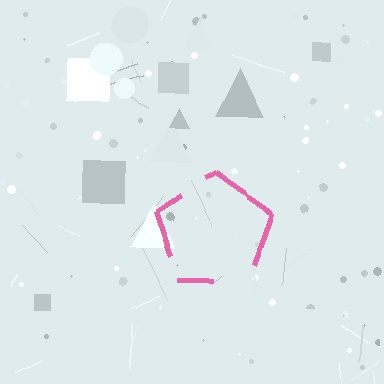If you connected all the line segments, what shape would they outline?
They would outline a pentagon.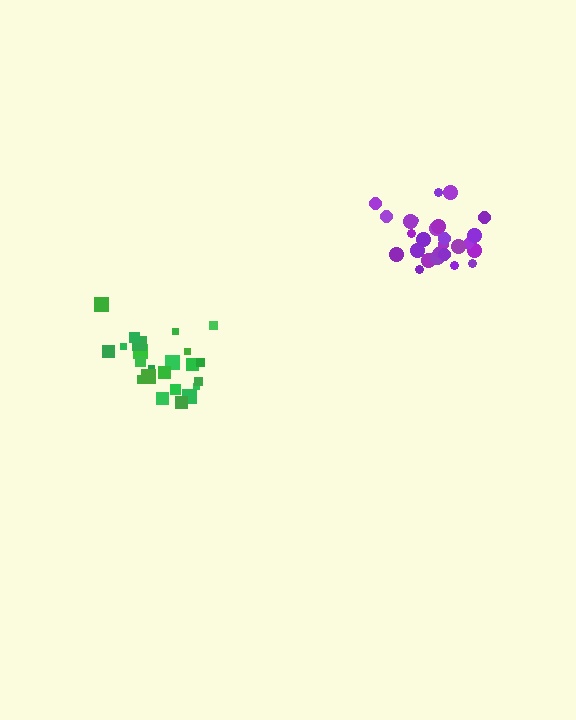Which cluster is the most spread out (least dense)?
Green.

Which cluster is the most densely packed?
Purple.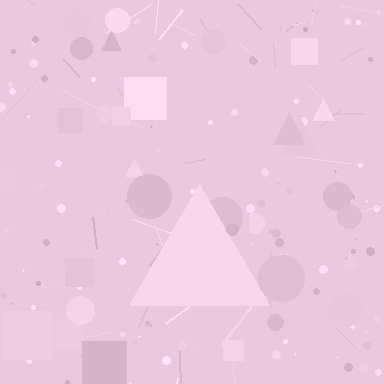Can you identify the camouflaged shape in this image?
The camouflaged shape is a triangle.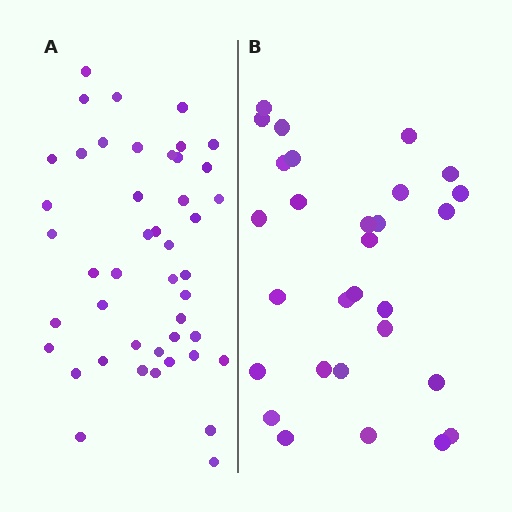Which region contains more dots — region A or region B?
Region A (the left region) has more dots.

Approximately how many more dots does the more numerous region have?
Region A has approximately 15 more dots than region B.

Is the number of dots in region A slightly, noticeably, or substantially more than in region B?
Region A has substantially more. The ratio is roughly 1.6 to 1.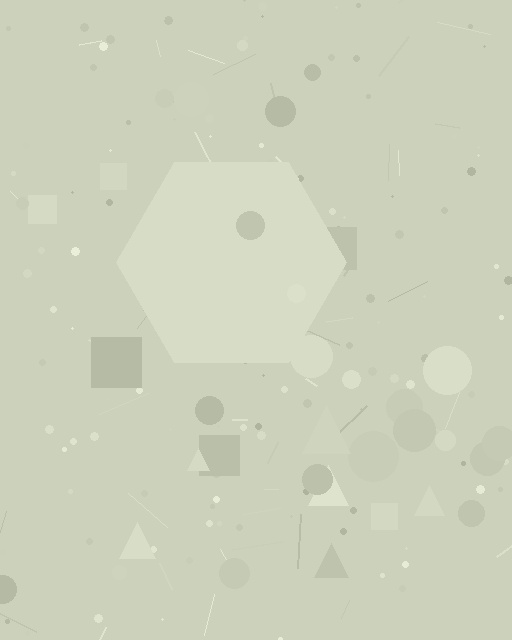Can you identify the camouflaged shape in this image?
The camouflaged shape is a hexagon.